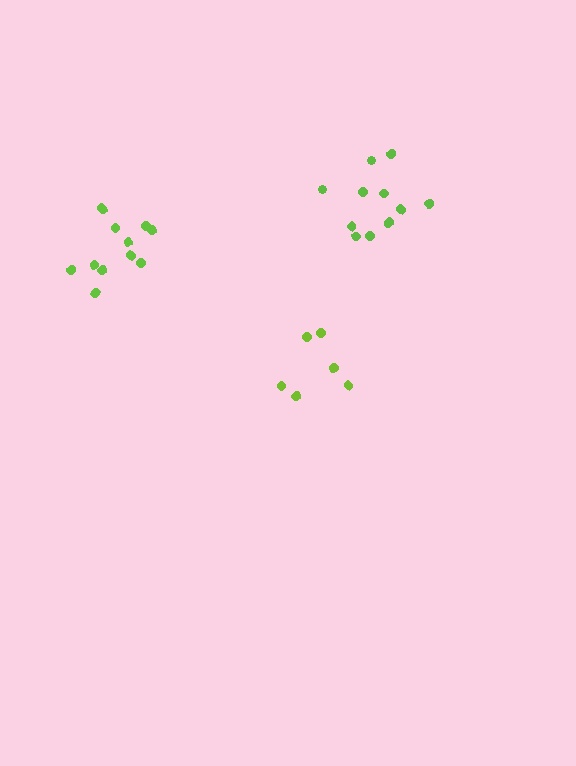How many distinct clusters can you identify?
There are 3 distinct clusters.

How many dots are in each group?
Group 1: 6 dots, Group 2: 12 dots, Group 3: 12 dots (30 total).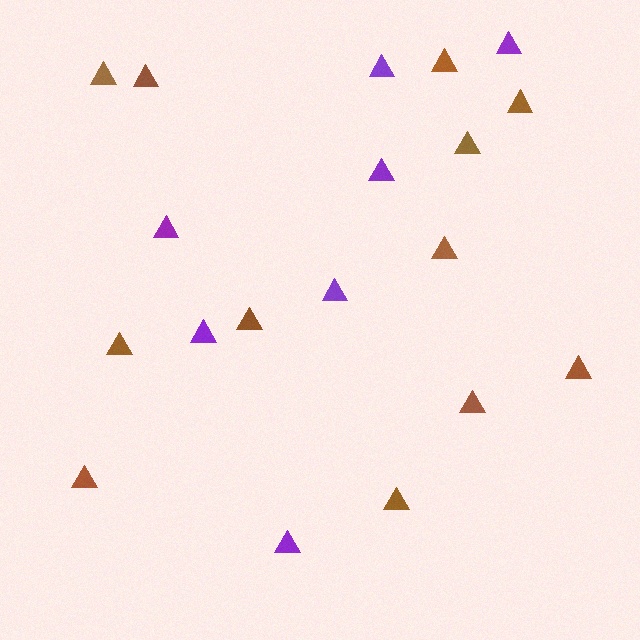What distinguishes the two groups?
There are 2 groups: one group of purple triangles (7) and one group of brown triangles (12).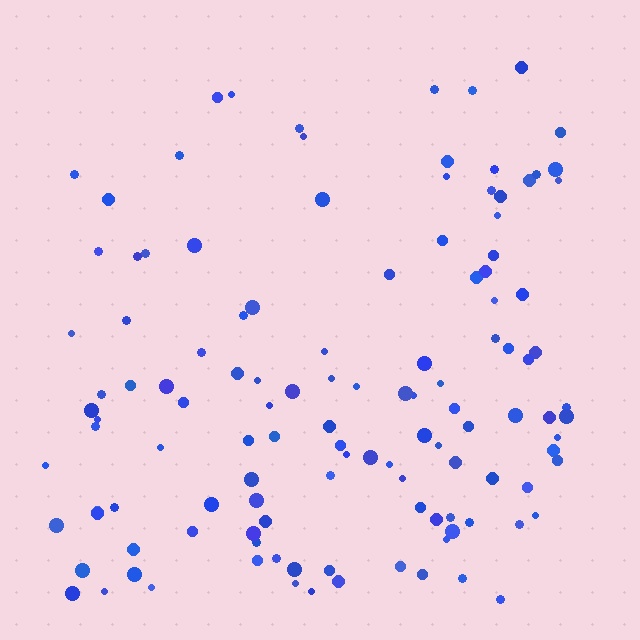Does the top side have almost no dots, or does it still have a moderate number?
Still a moderate number, just noticeably fewer than the bottom.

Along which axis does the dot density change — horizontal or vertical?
Vertical.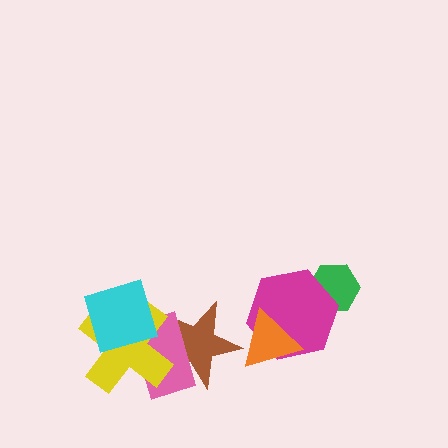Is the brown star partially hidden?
Yes, it is partially covered by another shape.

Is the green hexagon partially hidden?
Yes, it is partially covered by another shape.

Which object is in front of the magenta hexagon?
The orange triangle is in front of the magenta hexagon.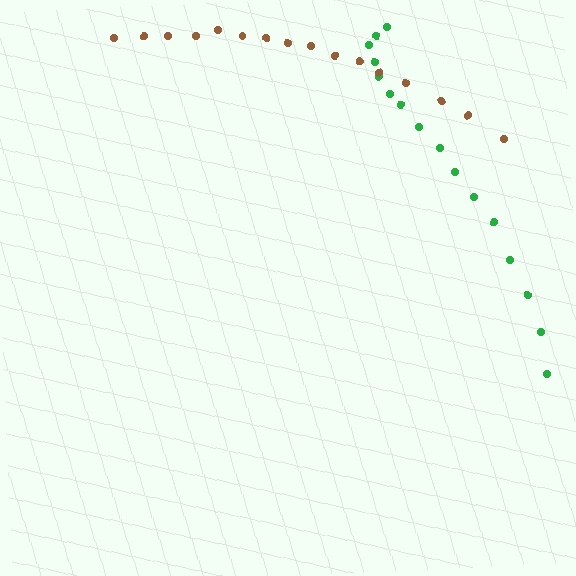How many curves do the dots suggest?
There are 2 distinct paths.